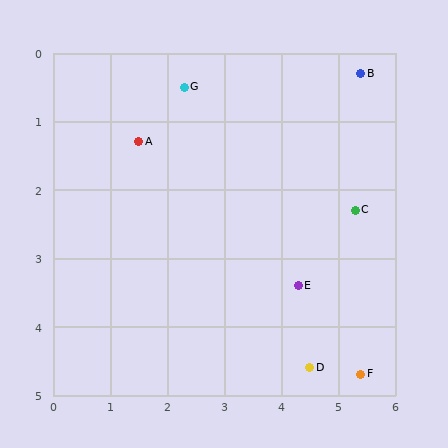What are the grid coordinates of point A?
Point A is at approximately (1.5, 1.3).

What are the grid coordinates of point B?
Point B is at approximately (5.4, 0.3).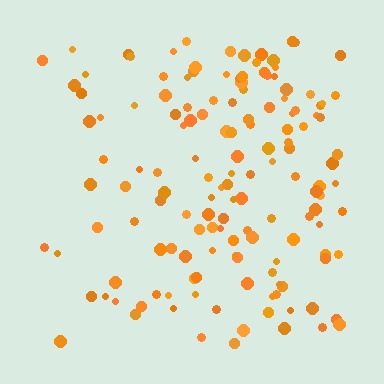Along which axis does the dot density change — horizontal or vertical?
Horizontal.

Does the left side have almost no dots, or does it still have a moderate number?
Still a moderate number, just noticeably fewer than the right.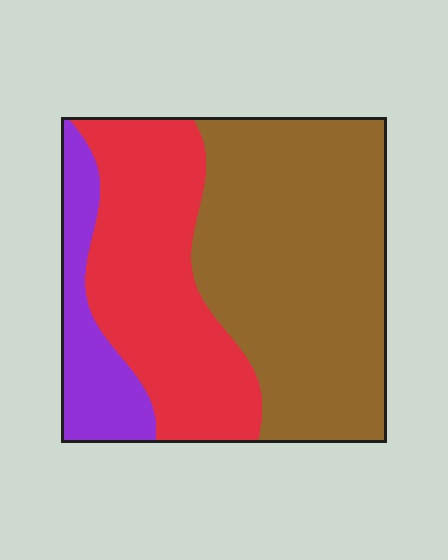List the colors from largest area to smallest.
From largest to smallest: brown, red, purple.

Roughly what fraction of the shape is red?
Red takes up about one third (1/3) of the shape.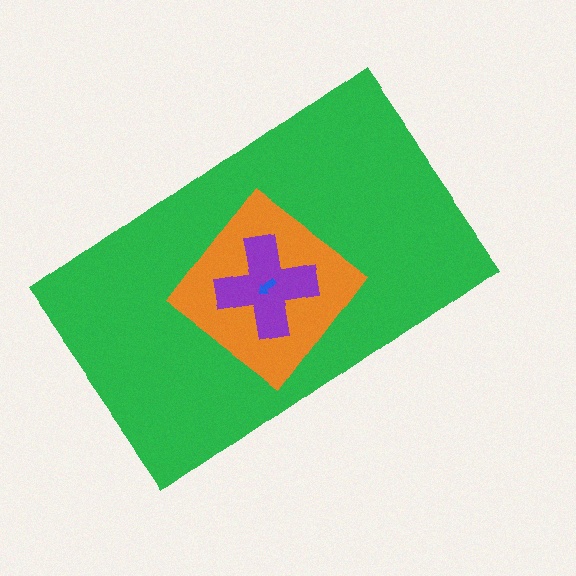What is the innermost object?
The blue arrow.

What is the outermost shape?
The green rectangle.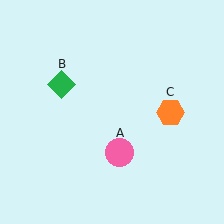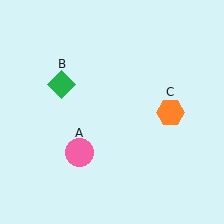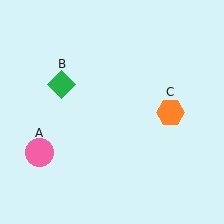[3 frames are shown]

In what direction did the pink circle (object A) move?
The pink circle (object A) moved left.